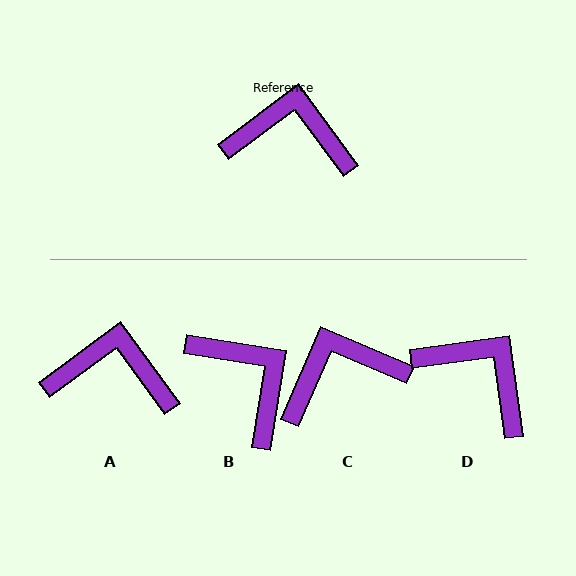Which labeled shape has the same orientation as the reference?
A.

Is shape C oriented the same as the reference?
No, it is off by about 30 degrees.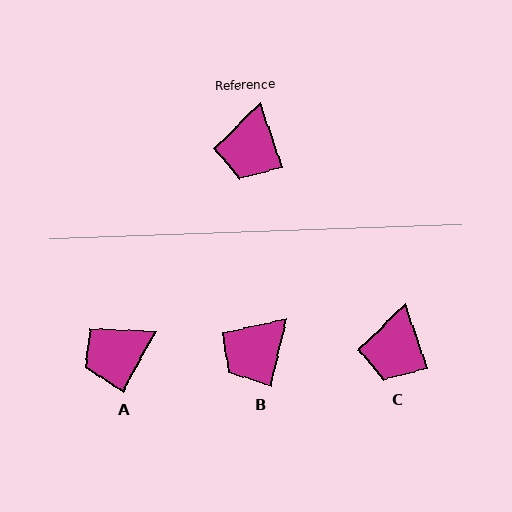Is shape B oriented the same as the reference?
No, it is off by about 32 degrees.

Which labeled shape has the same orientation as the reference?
C.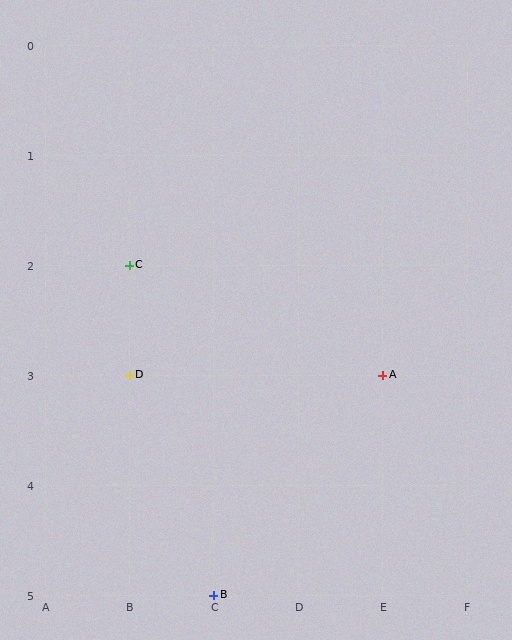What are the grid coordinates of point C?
Point C is at grid coordinates (B, 2).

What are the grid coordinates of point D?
Point D is at grid coordinates (B, 3).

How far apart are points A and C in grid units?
Points A and C are 3 columns and 1 row apart (about 3.2 grid units diagonally).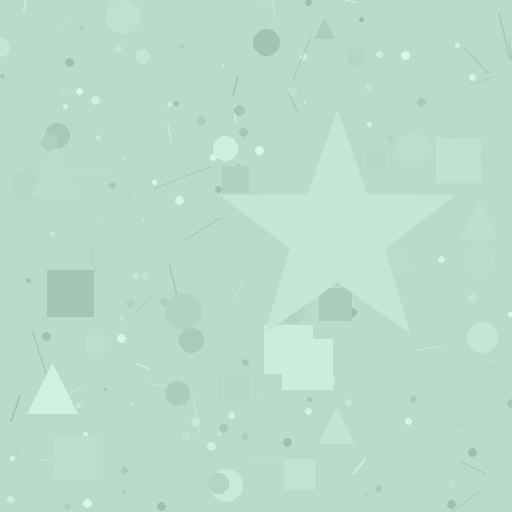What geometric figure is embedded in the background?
A star is embedded in the background.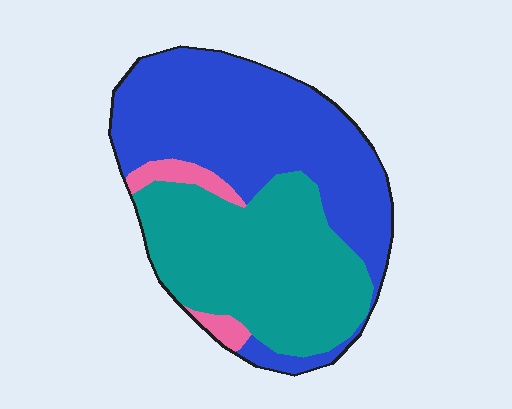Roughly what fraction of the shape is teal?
Teal takes up about two fifths (2/5) of the shape.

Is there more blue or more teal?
Blue.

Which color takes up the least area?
Pink, at roughly 5%.